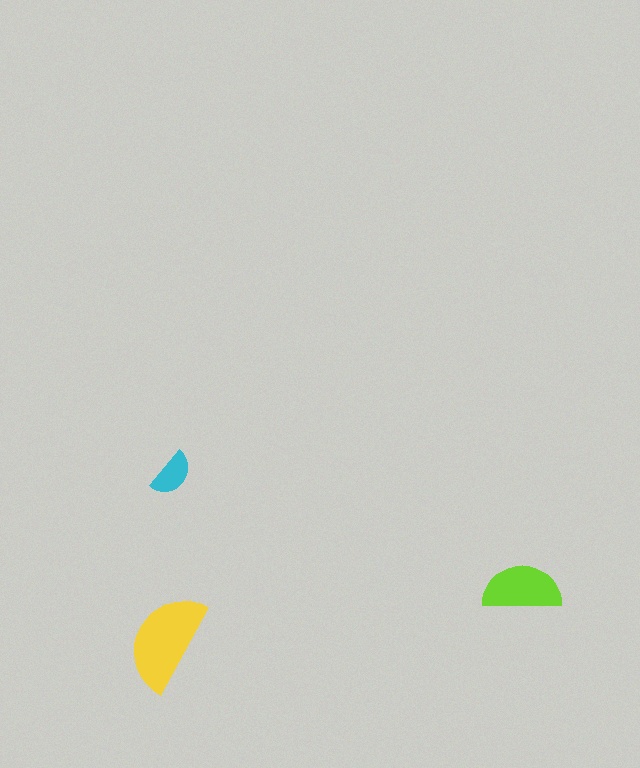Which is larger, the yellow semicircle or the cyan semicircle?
The yellow one.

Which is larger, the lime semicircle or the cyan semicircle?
The lime one.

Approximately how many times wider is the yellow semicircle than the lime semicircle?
About 1.5 times wider.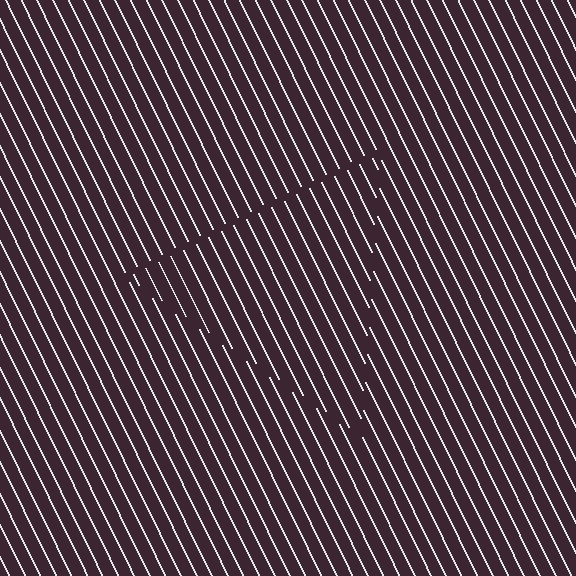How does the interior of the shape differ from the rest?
The interior of the shape contains the same grating, shifted by half a period — the contour is defined by the phase discontinuity where line-ends from the inner and outer gratings abut.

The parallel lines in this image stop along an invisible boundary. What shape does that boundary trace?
An illusory triangle. The interior of the shape contains the same grating, shifted by half a period — the contour is defined by the phase discontinuity where line-ends from the inner and outer gratings abut.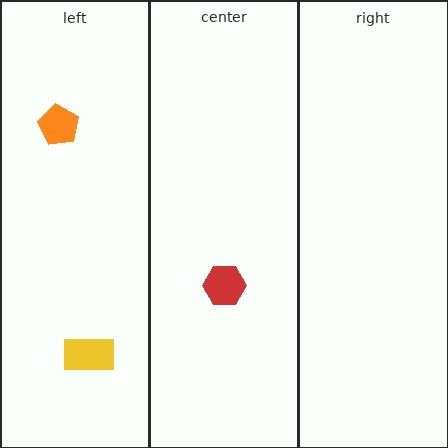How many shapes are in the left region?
2.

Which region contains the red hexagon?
The center region.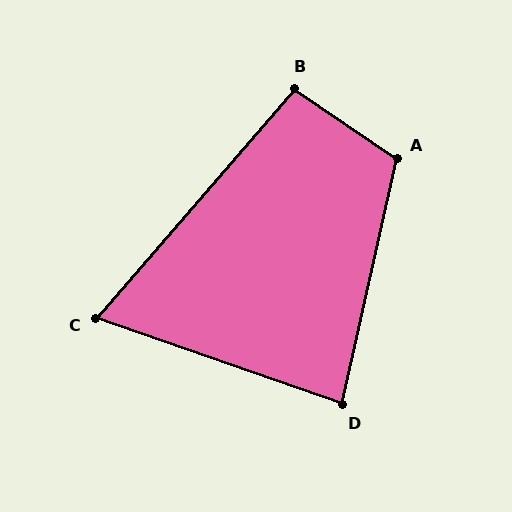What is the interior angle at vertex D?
Approximately 83 degrees (acute).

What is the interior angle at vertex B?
Approximately 97 degrees (obtuse).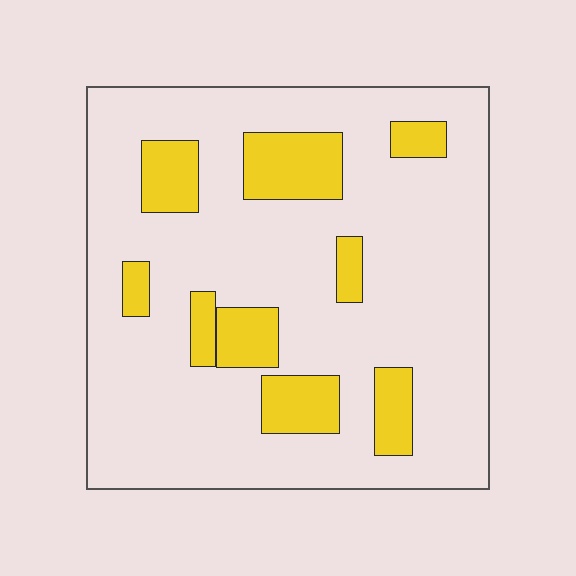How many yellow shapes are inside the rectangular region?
9.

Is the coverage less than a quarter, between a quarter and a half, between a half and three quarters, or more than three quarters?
Less than a quarter.